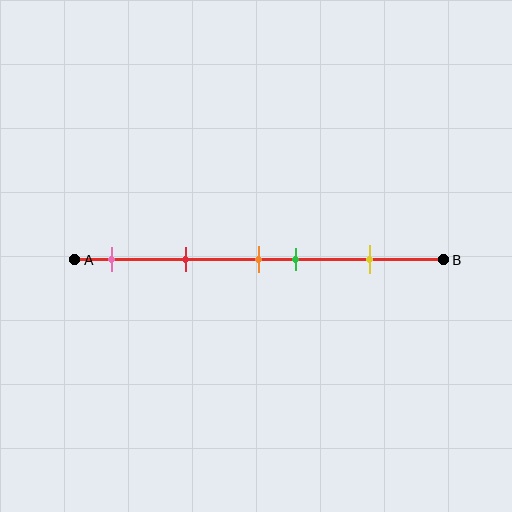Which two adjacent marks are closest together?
The orange and green marks are the closest adjacent pair.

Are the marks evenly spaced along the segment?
No, the marks are not evenly spaced.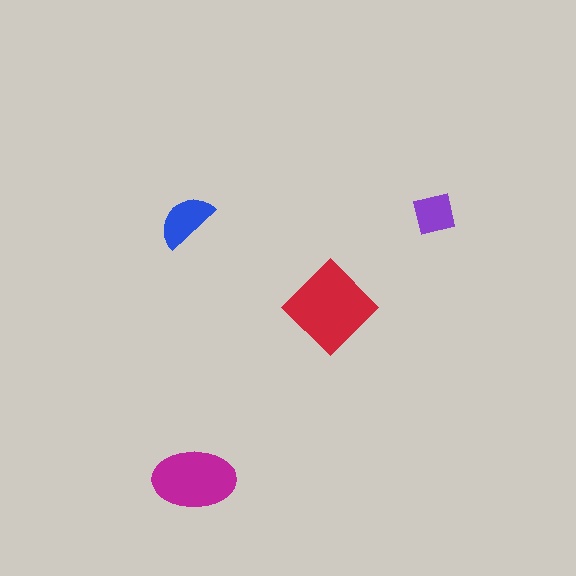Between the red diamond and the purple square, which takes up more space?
The red diamond.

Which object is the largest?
The red diamond.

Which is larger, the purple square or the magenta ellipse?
The magenta ellipse.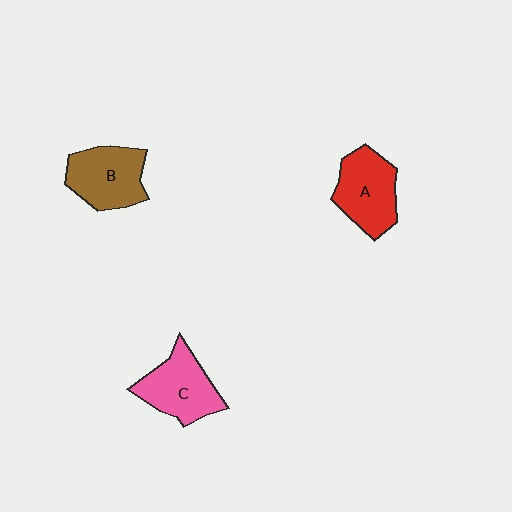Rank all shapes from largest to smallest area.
From largest to smallest: B (brown), C (pink), A (red).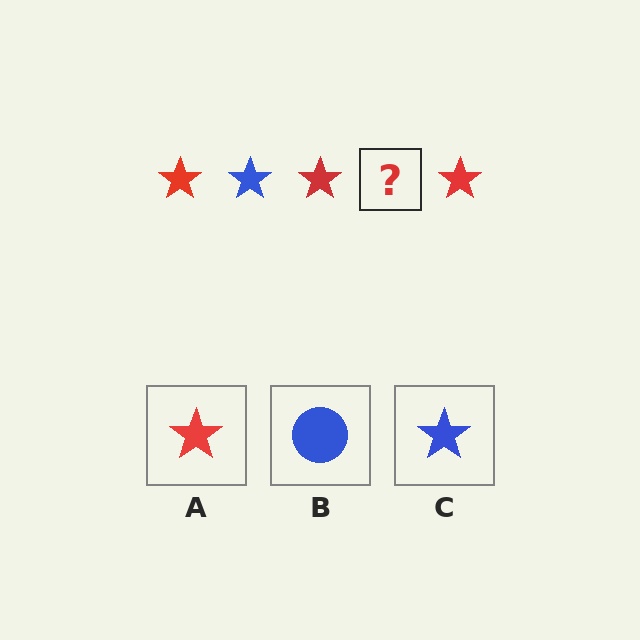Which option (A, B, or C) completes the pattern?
C.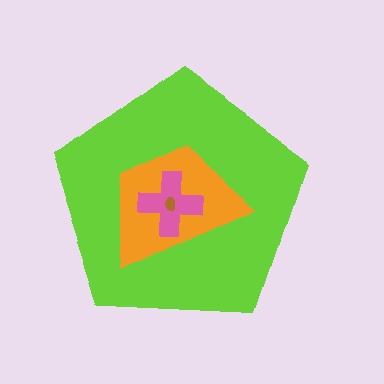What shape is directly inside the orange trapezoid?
The pink cross.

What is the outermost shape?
The lime pentagon.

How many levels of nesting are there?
4.